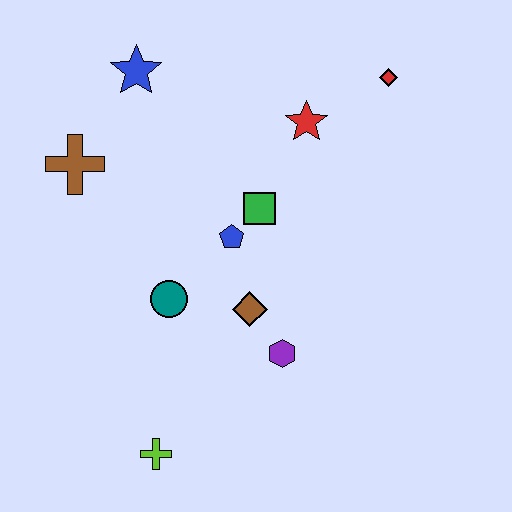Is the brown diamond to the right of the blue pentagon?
Yes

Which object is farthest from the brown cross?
The red diamond is farthest from the brown cross.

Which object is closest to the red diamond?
The red star is closest to the red diamond.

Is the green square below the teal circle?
No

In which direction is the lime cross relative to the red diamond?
The lime cross is below the red diamond.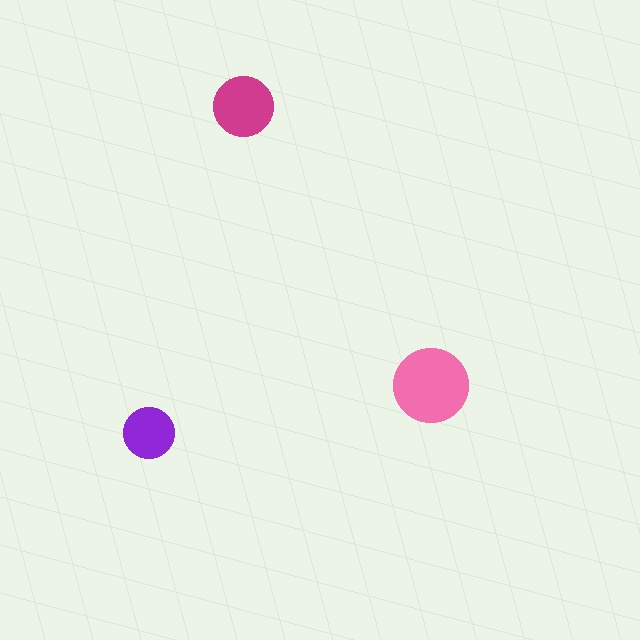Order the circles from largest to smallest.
the pink one, the magenta one, the purple one.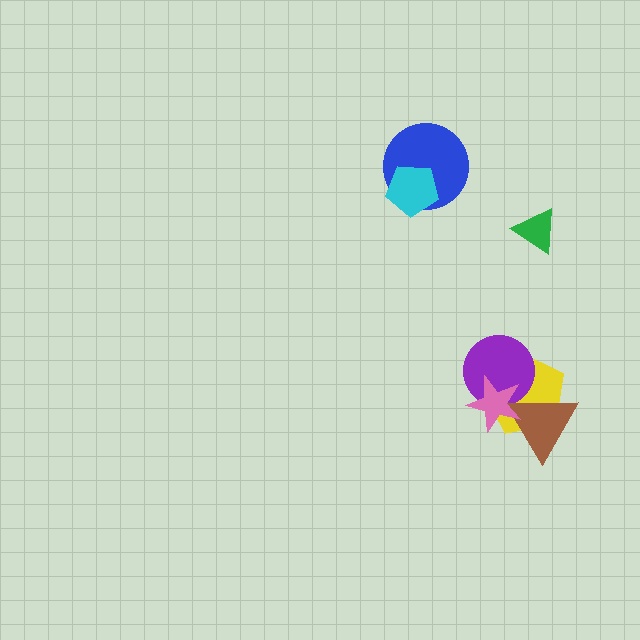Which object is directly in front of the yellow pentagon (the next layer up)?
The purple circle is directly in front of the yellow pentagon.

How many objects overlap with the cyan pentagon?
1 object overlaps with the cyan pentagon.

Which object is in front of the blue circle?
The cyan pentagon is in front of the blue circle.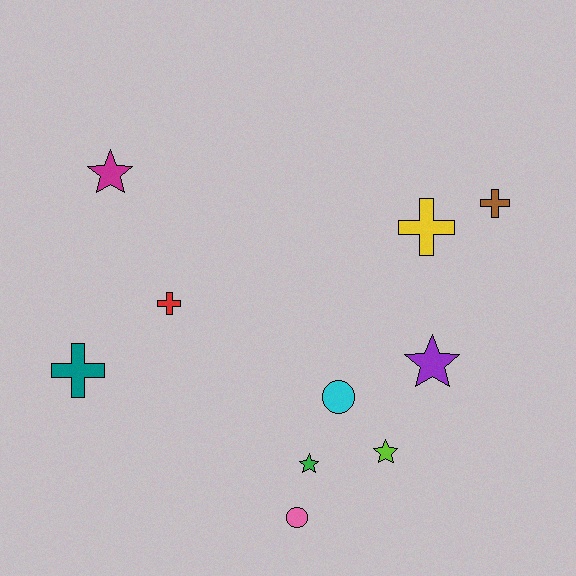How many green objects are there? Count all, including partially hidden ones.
There is 1 green object.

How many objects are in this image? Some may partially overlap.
There are 10 objects.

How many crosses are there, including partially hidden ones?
There are 4 crosses.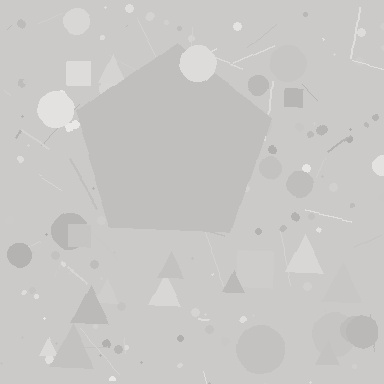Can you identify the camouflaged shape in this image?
The camouflaged shape is a pentagon.